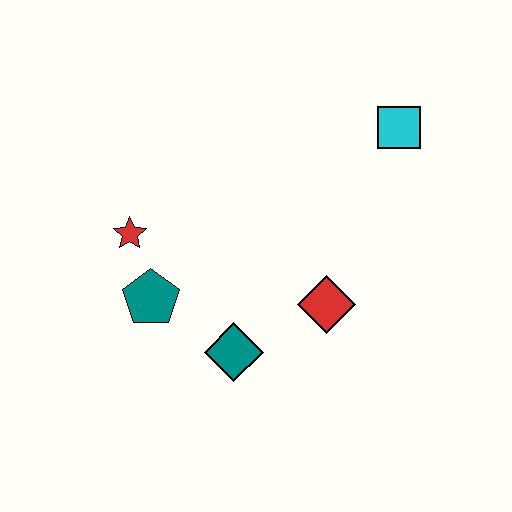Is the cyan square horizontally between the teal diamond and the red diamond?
No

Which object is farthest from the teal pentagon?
The cyan square is farthest from the teal pentagon.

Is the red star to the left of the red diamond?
Yes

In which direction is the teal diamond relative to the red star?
The teal diamond is below the red star.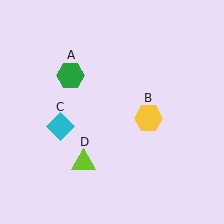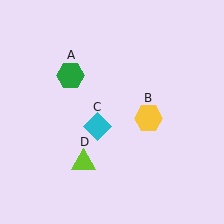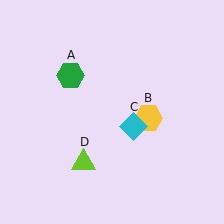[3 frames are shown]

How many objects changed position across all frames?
1 object changed position: cyan diamond (object C).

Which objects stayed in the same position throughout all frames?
Green hexagon (object A) and yellow hexagon (object B) and lime triangle (object D) remained stationary.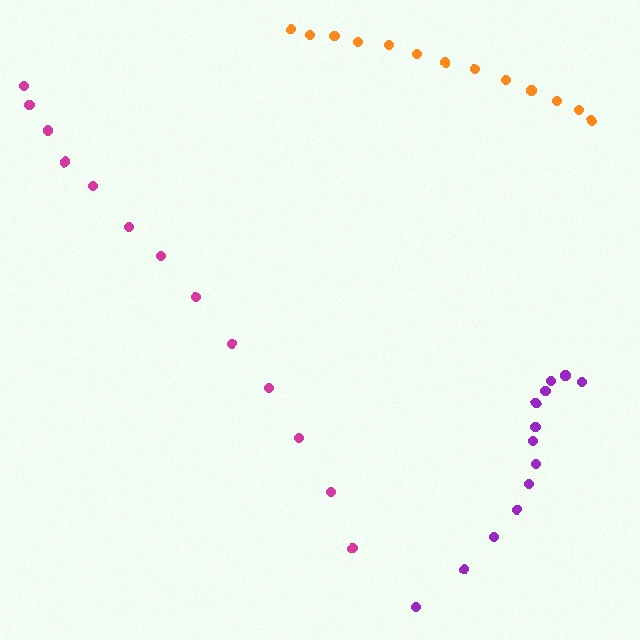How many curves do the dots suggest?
There are 3 distinct paths.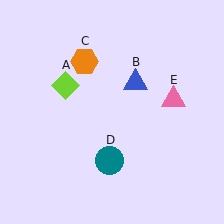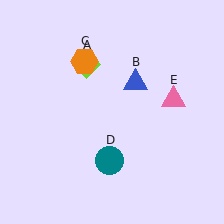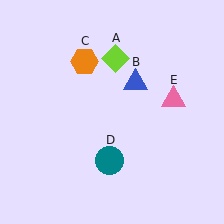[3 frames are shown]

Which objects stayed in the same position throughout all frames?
Blue triangle (object B) and orange hexagon (object C) and teal circle (object D) and pink triangle (object E) remained stationary.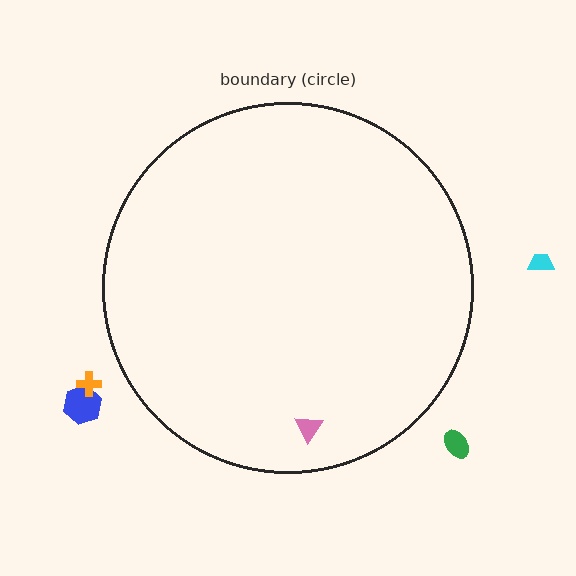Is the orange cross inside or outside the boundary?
Outside.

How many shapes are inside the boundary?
1 inside, 4 outside.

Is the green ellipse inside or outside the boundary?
Outside.